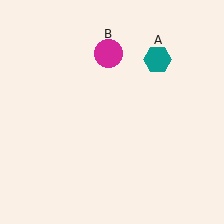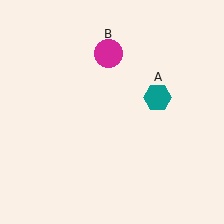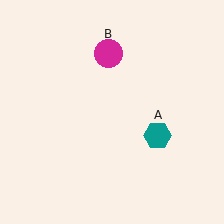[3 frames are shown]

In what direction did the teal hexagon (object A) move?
The teal hexagon (object A) moved down.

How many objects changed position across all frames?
1 object changed position: teal hexagon (object A).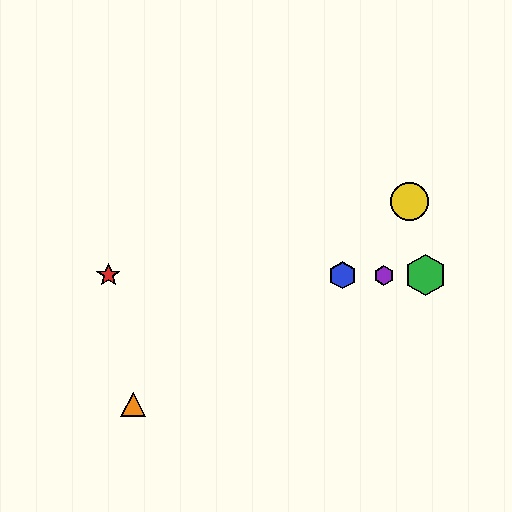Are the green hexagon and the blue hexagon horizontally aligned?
Yes, both are at y≈275.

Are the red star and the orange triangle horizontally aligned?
No, the red star is at y≈275 and the orange triangle is at y≈404.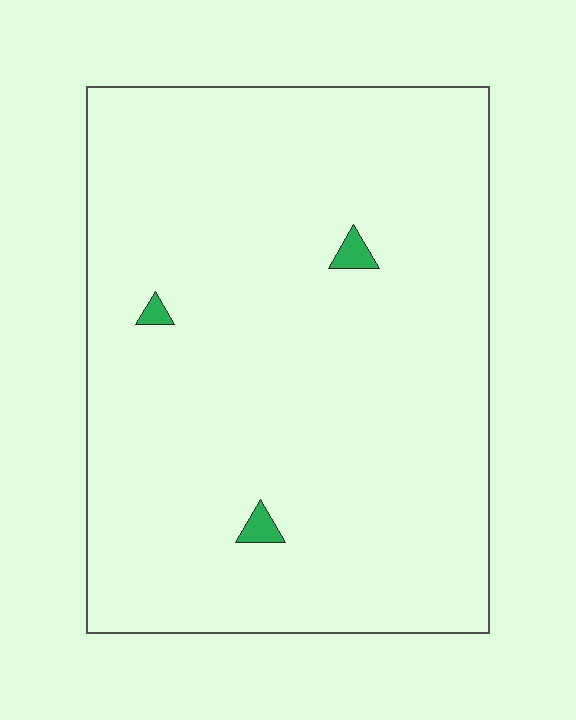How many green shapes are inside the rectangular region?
3.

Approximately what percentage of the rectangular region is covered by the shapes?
Approximately 0%.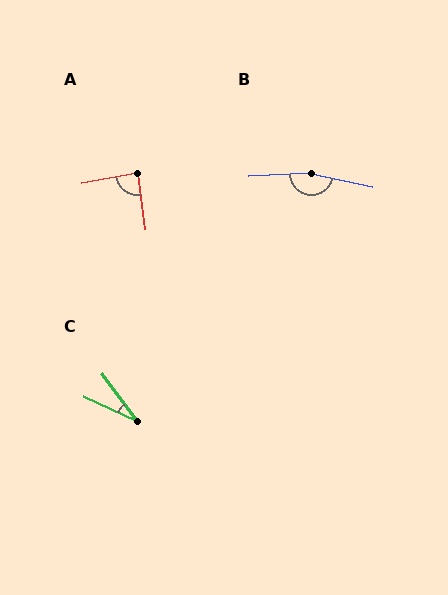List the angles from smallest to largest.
C (29°), A (88°), B (166°).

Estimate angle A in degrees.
Approximately 88 degrees.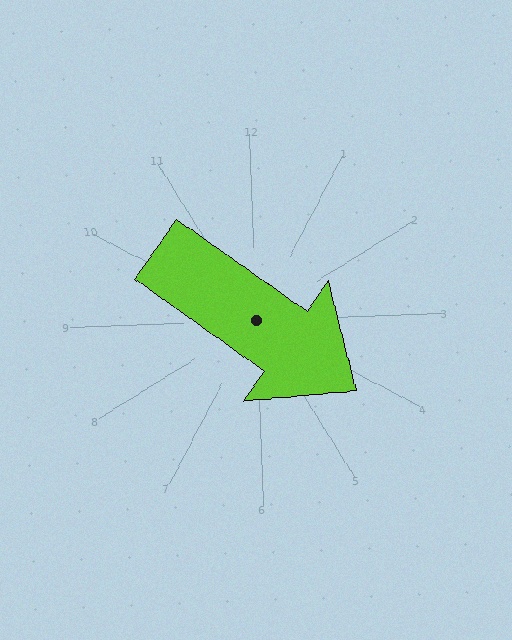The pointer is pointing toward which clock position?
Roughly 4 o'clock.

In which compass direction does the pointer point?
Southeast.